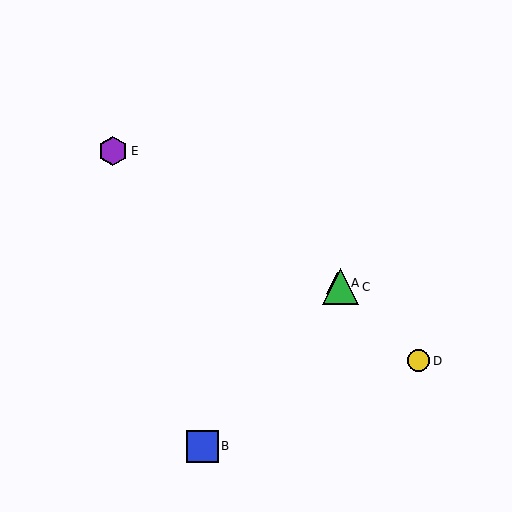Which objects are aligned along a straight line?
Objects A, C, D are aligned along a straight line.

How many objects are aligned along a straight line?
3 objects (A, C, D) are aligned along a straight line.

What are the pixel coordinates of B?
Object B is at (202, 446).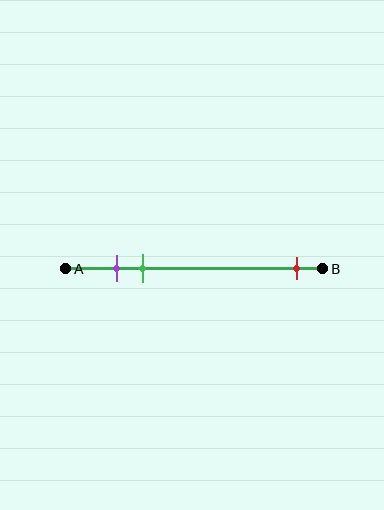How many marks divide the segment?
There are 3 marks dividing the segment.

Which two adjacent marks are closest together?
The purple and green marks are the closest adjacent pair.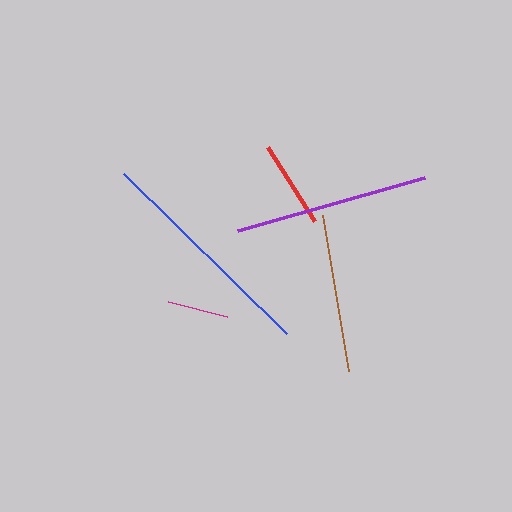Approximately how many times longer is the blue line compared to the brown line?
The blue line is approximately 1.4 times the length of the brown line.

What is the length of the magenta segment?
The magenta segment is approximately 61 pixels long.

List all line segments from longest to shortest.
From longest to shortest: blue, purple, brown, red, magenta.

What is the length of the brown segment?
The brown segment is approximately 158 pixels long.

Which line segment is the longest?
The blue line is the longest at approximately 228 pixels.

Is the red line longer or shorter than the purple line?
The purple line is longer than the red line.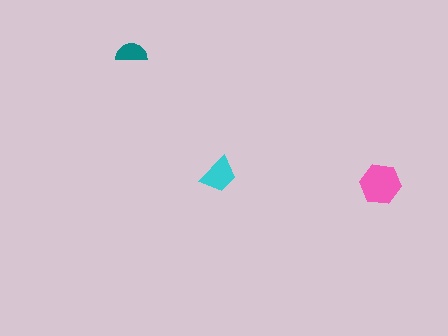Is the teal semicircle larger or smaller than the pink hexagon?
Smaller.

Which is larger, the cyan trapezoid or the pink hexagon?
The pink hexagon.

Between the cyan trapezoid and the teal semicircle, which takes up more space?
The cyan trapezoid.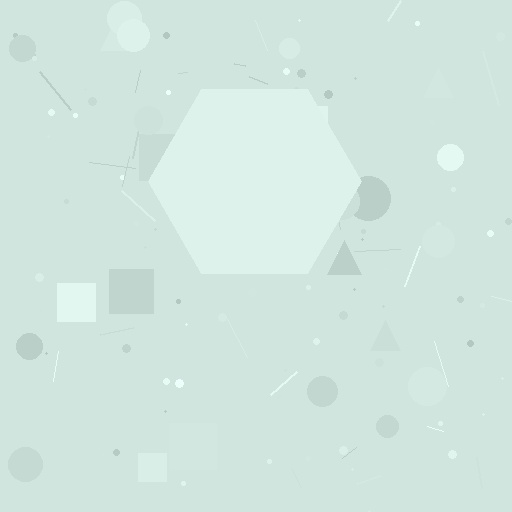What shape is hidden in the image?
A hexagon is hidden in the image.